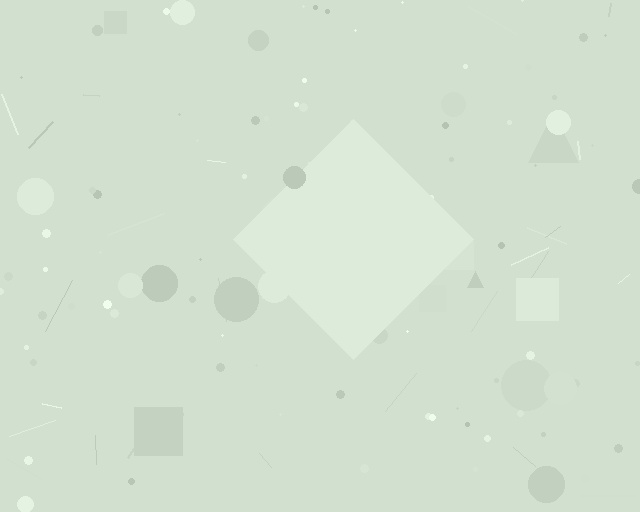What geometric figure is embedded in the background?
A diamond is embedded in the background.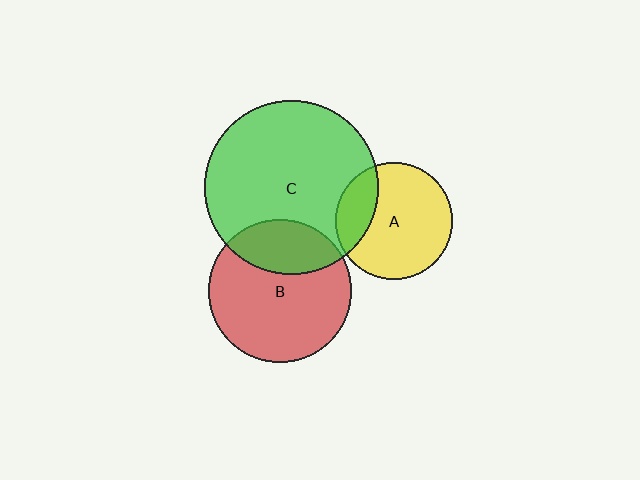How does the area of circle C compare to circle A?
Approximately 2.2 times.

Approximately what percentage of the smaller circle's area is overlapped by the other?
Approximately 20%.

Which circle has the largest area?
Circle C (green).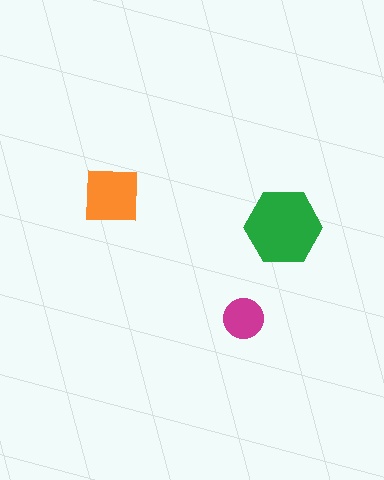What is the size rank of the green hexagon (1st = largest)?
1st.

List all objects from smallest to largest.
The magenta circle, the orange square, the green hexagon.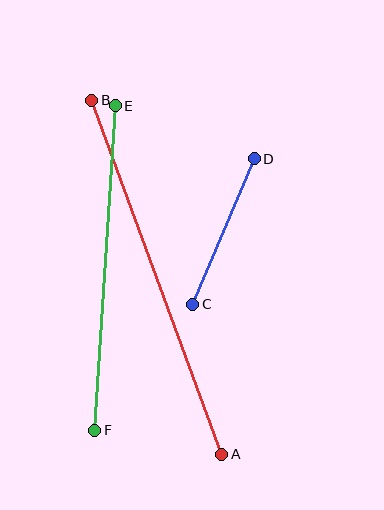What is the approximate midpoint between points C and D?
The midpoint is at approximately (223, 232) pixels.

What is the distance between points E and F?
The distance is approximately 325 pixels.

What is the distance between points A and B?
The distance is approximately 377 pixels.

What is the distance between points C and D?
The distance is approximately 158 pixels.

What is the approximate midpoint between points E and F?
The midpoint is at approximately (105, 268) pixels.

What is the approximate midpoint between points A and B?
The midpoint is at approximately (157, 277) pixels.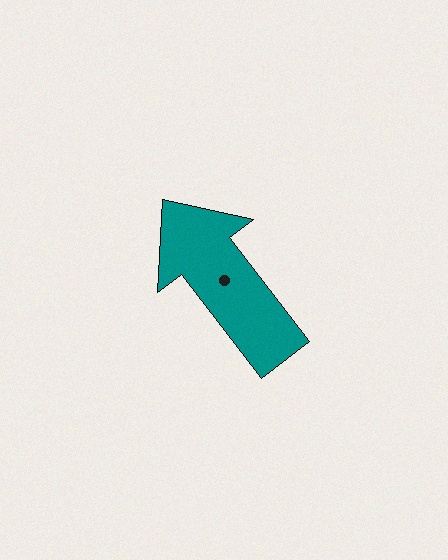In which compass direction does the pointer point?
Northwest.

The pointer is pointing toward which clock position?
Roughly 11 o'clock.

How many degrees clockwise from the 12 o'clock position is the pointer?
Approximately 322 degrees.